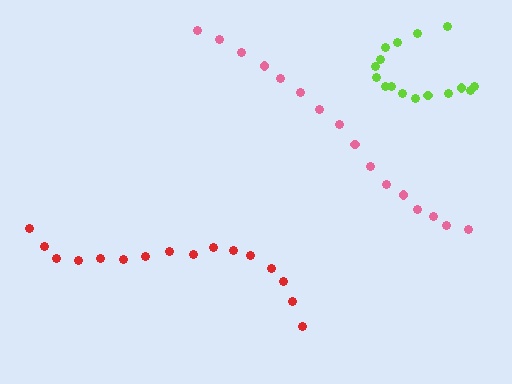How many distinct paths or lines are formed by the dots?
There are 3 distinct paths.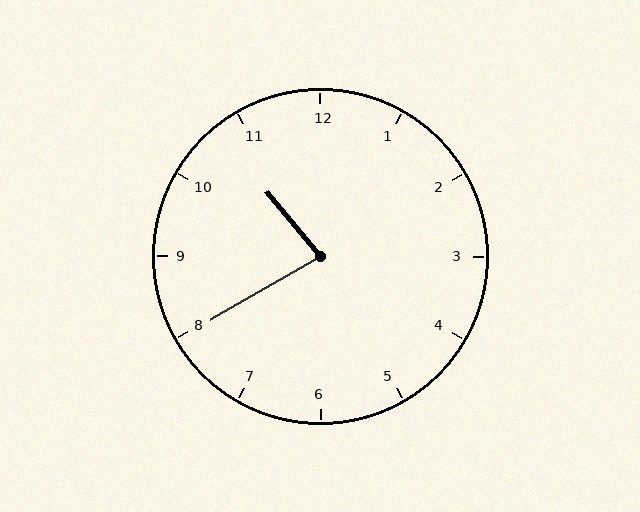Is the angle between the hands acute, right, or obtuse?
It is acute.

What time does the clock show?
10:40.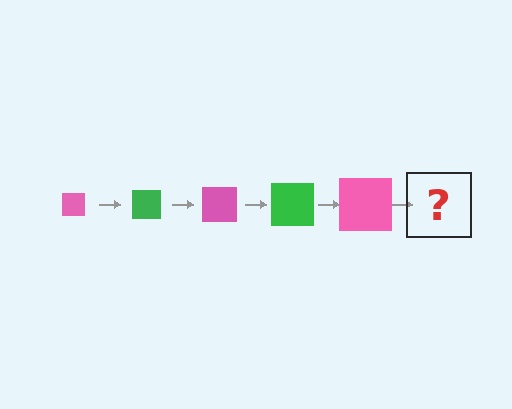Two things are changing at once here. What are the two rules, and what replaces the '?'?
The two rules are that the square grows larger each step and the color cycles through pink and green. The '?' should be a green square, larger than the previous one.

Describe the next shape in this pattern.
It should be a green square, larger than the previous one.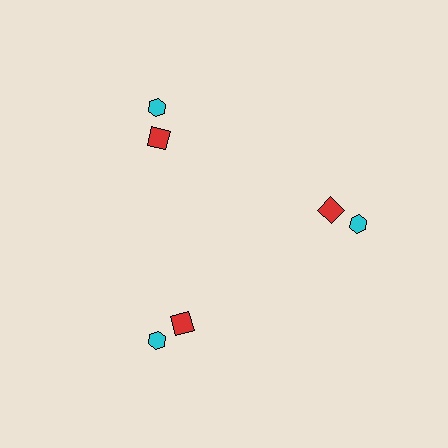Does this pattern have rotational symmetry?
Yes, this pattern has 3-fold rotational symmetry. It looks the same after rotating 120 degrees around the center.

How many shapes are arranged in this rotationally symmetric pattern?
There are 6 shapes, arranged in 3 groups of 2.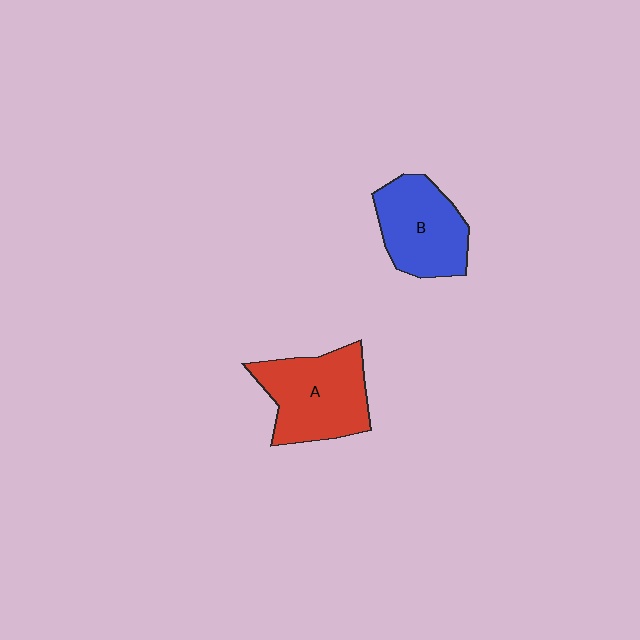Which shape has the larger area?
Shape A (red).